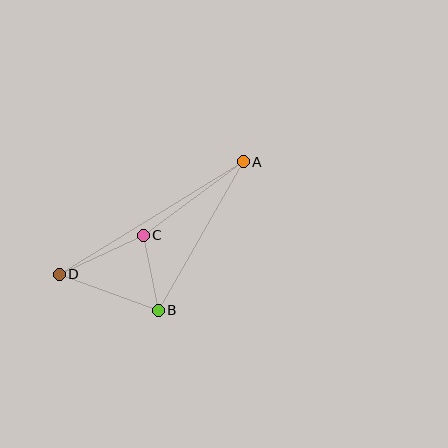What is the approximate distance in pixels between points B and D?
The distance between B and D is approximately 105 pixels.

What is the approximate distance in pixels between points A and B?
The distance between A and B is approximately 171 pixels.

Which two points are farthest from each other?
Points A and D are farthest from each other.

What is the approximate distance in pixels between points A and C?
The distance between A and C is approximately 124 pixels.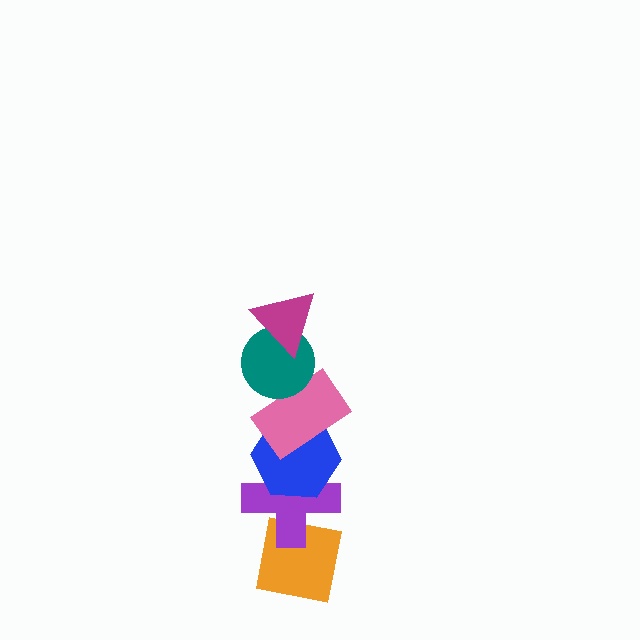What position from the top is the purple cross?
The purple cross is 5th from the top.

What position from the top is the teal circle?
The teal circle is 2nd from the top.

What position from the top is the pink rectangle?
The pink rectangle is 3rd from the top.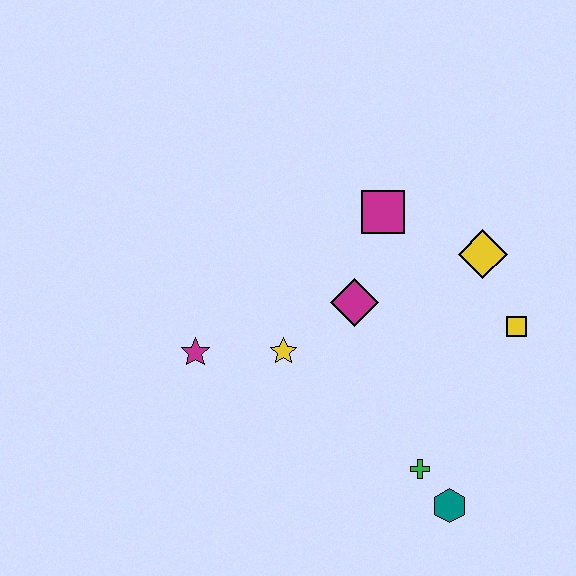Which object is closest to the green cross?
The teal hexagon is closest to the green cross.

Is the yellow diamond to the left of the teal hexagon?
No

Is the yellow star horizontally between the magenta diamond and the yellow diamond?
No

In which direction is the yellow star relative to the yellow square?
The yellow star is to the left of the yellow square.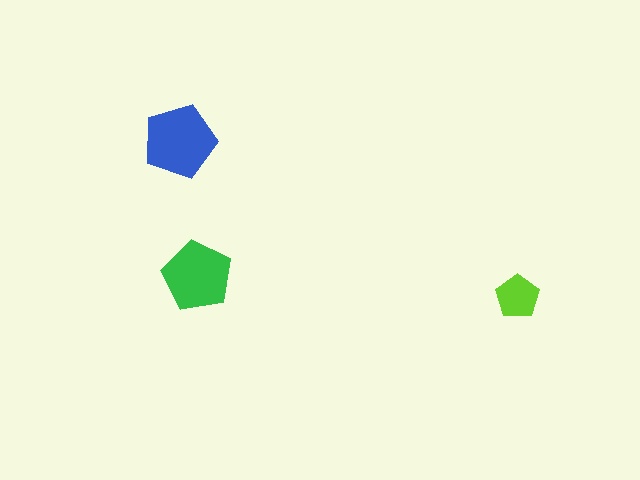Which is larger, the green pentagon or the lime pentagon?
The green one.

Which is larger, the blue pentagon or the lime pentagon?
The blue one.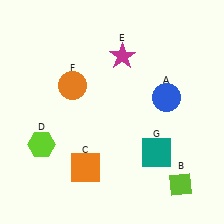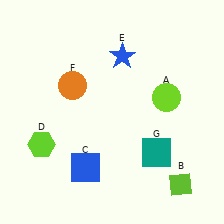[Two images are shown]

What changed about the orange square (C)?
In Image 1, C is orange. In Image 2, it changed to blue.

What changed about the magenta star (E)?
In Image 1, E is magenta. In Image 2, it changed to blue.